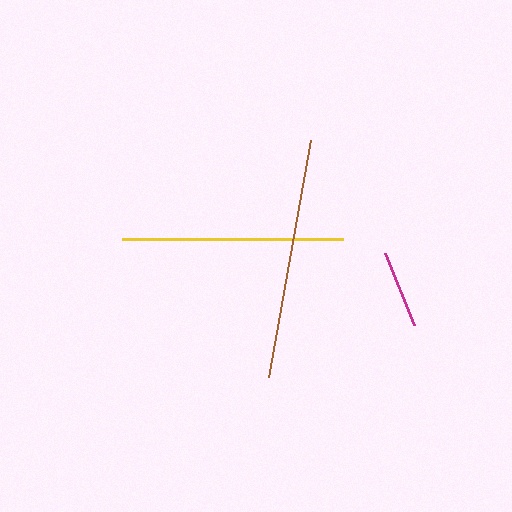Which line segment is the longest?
The brown line is the longest at approximately 241 pixels.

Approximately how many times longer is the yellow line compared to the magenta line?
The yellow line is approximately 2.8 times the length of the magenta line.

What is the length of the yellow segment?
The yellow segment is approximately 221 pixels long.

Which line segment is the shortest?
The magenta line is the shortest at approximately 78 pixels.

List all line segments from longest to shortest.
From longest to shortest: brown, yellow, magenta.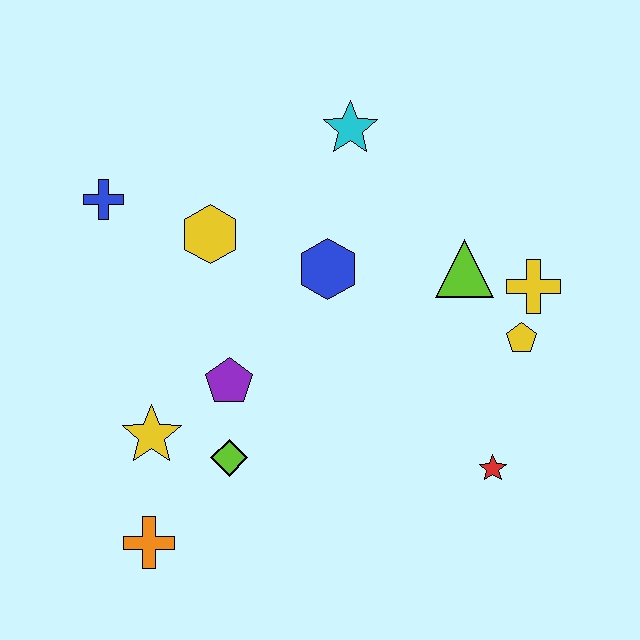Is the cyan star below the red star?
No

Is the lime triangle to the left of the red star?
Yes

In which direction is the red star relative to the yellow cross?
The red star is below the yellow cross.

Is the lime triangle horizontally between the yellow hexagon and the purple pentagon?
No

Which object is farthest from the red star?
The blue cross is farthest from the red star.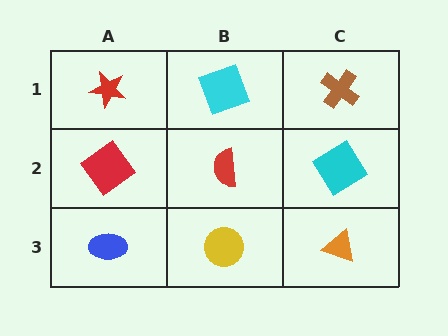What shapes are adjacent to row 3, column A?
A red diamond (row 2, column A), a yellow circle (row 3, column B).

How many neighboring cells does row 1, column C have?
2.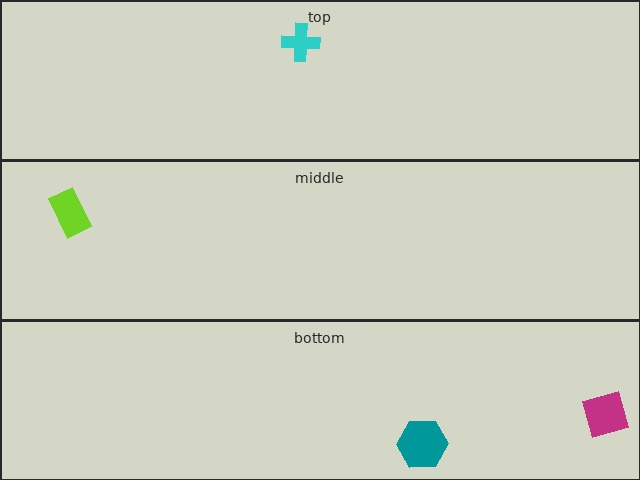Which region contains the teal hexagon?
The bottom region.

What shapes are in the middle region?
The lime rectangle.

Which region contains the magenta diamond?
The bottom region.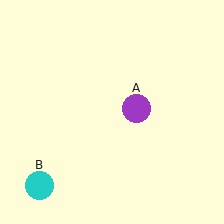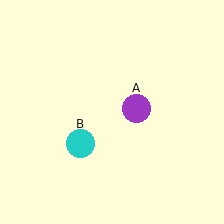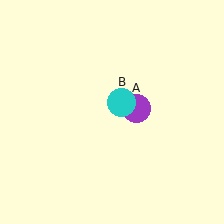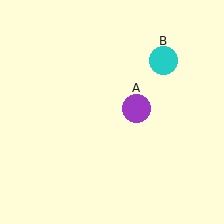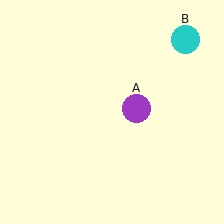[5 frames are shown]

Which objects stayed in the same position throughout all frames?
Purple circle (object A) remained stationary.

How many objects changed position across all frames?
1 object changed position: cyan circle (object B).